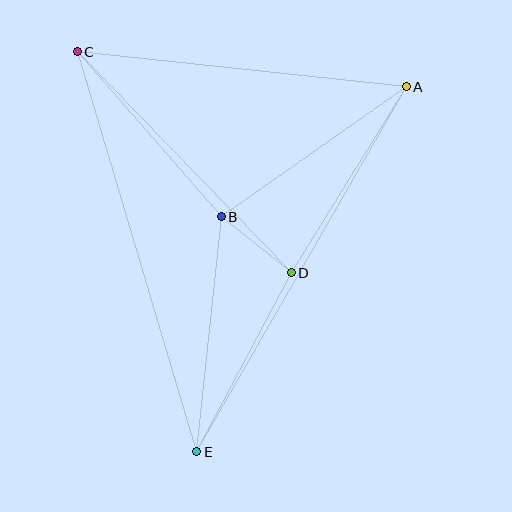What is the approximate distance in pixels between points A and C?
The distance between A and C is approximately 331 pixels.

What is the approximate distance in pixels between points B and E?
The distance between B and E is approximately 236 pixels.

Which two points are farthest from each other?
Points A and E are farthest from each other.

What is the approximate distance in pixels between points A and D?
The distance between A and D is approximately 219 pixels.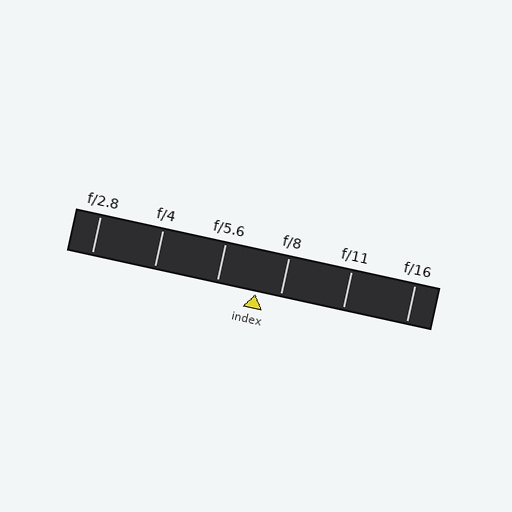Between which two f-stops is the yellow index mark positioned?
The index mark is between f/5.6 and f/8.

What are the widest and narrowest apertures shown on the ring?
The widest aperture shown is f/2.8 and the narrowest is f/16.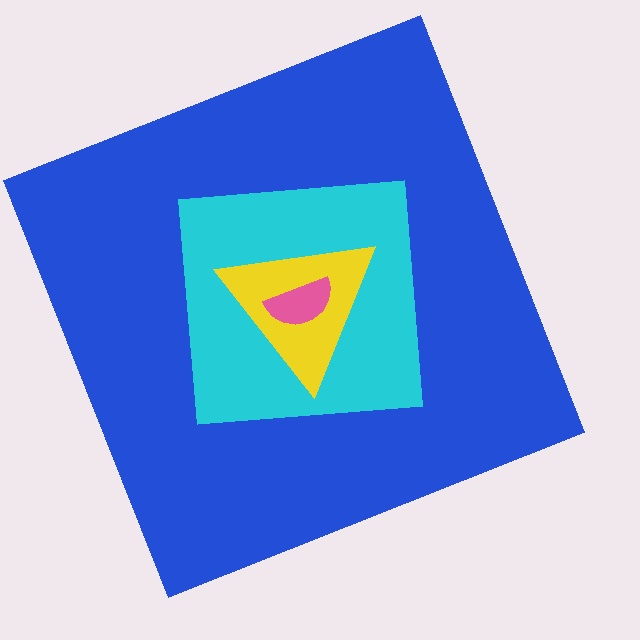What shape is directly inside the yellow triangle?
The pink semicircle.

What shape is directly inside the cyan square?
The yellow triangle.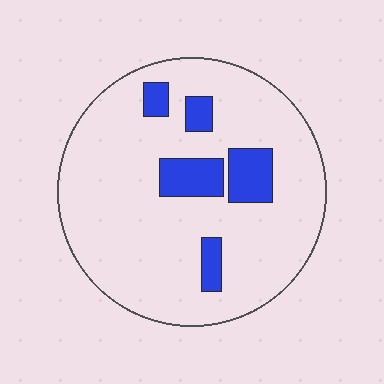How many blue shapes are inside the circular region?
5.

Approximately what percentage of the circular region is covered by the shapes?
Approximately 15%.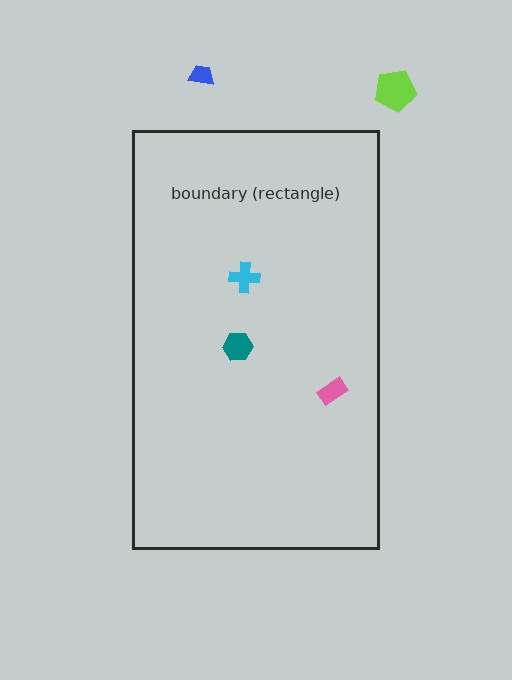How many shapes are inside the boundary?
3 inside, 2 outside.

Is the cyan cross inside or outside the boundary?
Inside.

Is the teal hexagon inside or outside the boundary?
Inside.